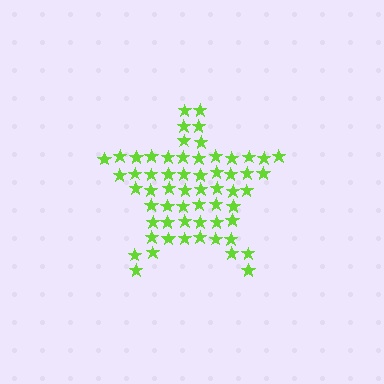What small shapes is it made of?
It is made of small stars.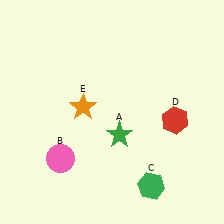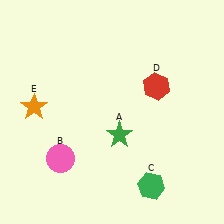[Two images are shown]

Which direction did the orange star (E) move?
The orange star (E) moved left.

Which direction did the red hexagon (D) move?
The red hexagon (D) moved up.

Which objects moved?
The objects that moved are: the red hexagon (D), the orange star (E).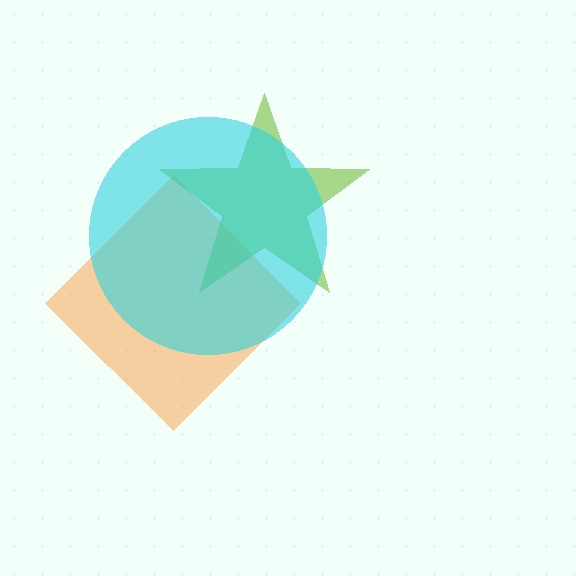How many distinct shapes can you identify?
There are 3 distinct shapes: an orange diamond, a lime star, a cyan circle.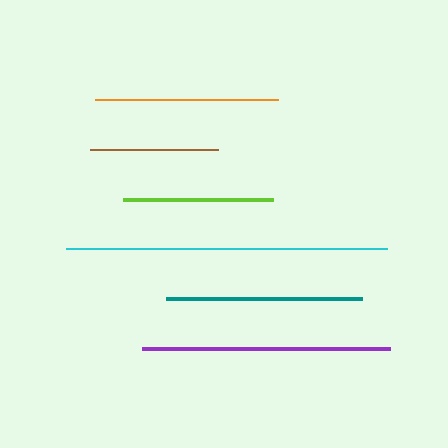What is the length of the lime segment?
The lime segment is approximately 150 pixels long.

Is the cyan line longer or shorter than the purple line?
The cyan line is longer than the purple line.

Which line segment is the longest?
The cyan line is the longest at approximately 321 pixels.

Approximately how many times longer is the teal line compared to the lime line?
The teal line is approximately 1.3 times the length of the lime line.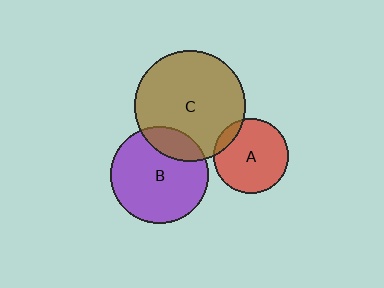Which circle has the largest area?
Circle C (brown).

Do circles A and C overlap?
Yes.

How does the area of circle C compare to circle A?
Approximately 2.2 times.